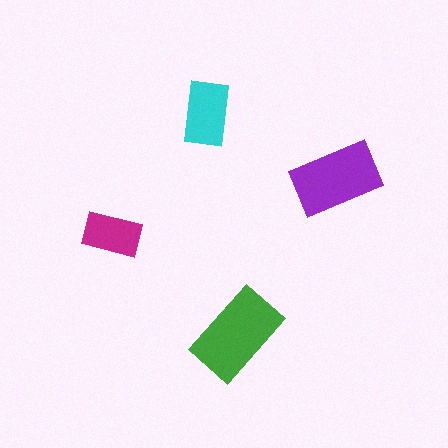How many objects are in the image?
There are 4 objects in the image.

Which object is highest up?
The cyan rectangle is topmost.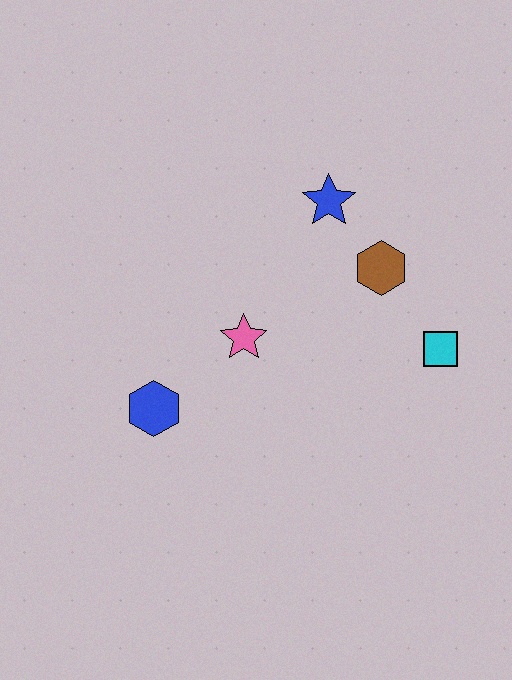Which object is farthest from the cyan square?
The blue hexagon is farthest from the cyan square.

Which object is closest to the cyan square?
The brown hexagon is closest to the cyan square.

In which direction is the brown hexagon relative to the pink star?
The brown hexagon is to the right of the pink star.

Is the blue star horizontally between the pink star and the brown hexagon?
Yes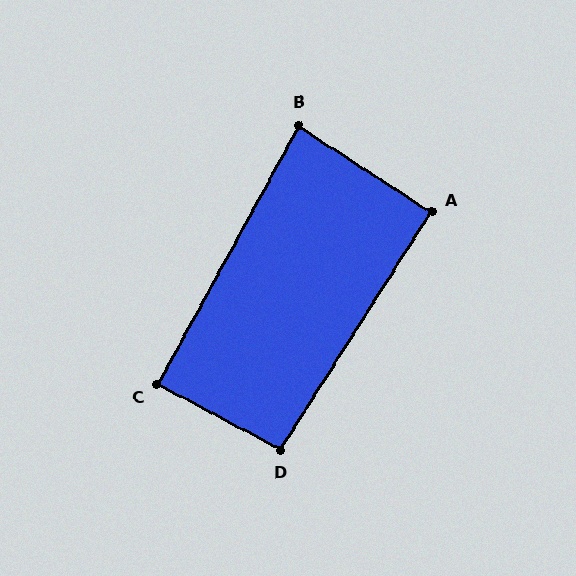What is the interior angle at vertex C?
Approximately 90 degrees (approximately right).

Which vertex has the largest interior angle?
D, at approximately 94 degrees.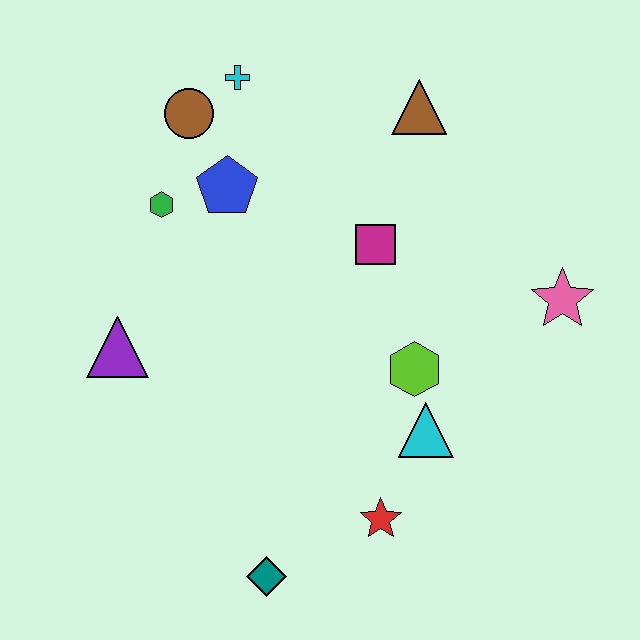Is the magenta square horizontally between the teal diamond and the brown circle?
No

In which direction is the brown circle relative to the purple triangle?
The brown circle is above the purple triangle.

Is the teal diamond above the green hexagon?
No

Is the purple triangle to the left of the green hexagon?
Yes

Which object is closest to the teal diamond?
The red star is closest to the teal diamond.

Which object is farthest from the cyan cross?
The teal diamond is farthest from the cyan cross.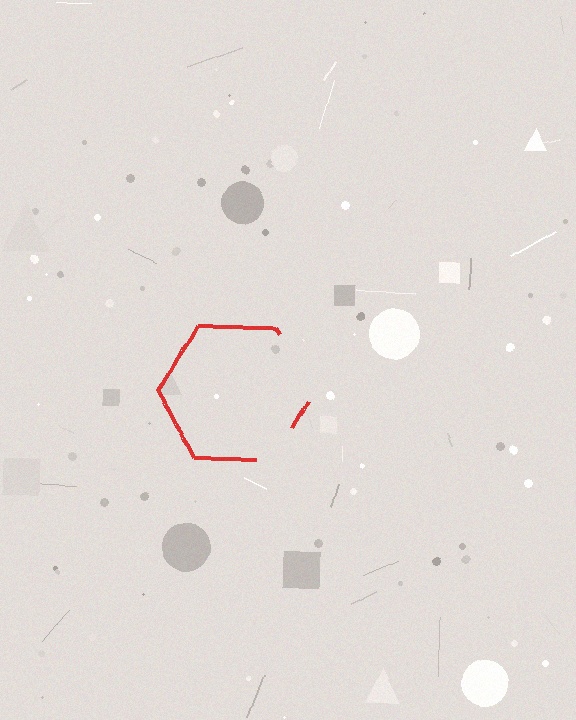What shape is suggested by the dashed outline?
The dashed outline suggests a hexagon.